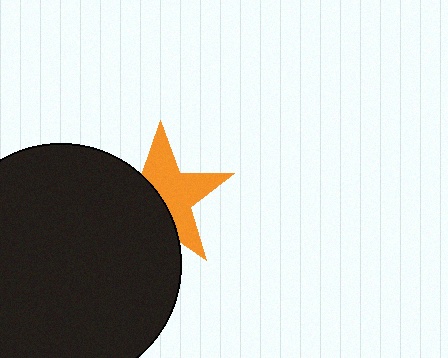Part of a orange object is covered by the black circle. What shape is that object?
It is a star.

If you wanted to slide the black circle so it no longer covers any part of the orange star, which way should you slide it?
Slide it left — that is the most direct way to separate the two shapes.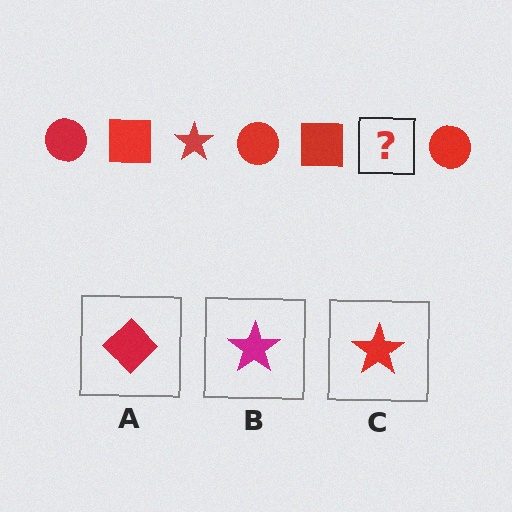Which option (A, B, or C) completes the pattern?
C.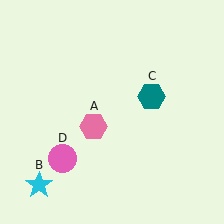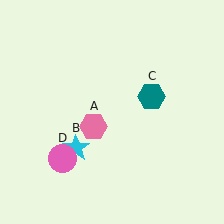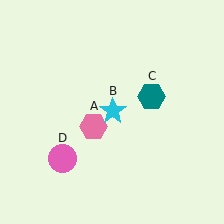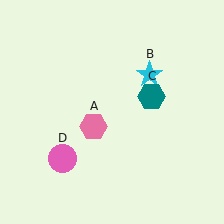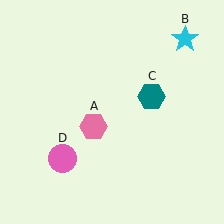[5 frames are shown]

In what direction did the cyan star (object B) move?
The cyan star (object B) moved up and to the right.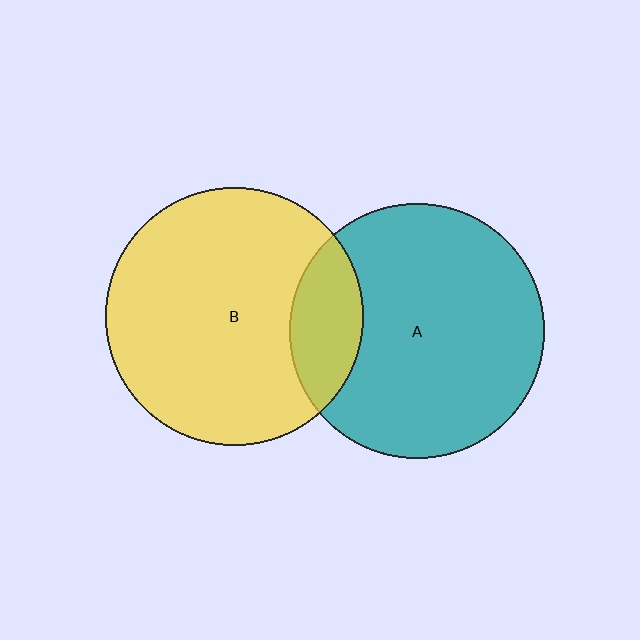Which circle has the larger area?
Circle B (yellow).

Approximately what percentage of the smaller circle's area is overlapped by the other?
Approximately 20%.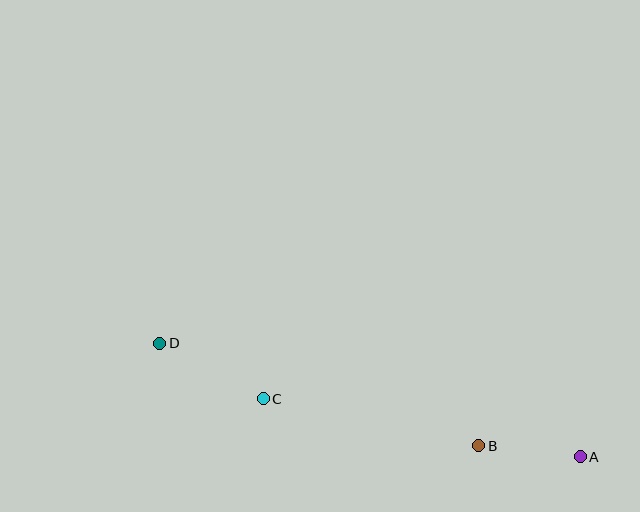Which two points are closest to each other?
Points A and B are closest to each other.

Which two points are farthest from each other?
Points A and D are farthest from each other.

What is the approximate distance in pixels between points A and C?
The distance between A and C is approximately 323 pixels.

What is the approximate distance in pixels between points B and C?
The distance between B and C is approximately 220 pixels.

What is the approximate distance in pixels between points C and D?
The distance between C and D is approximately 117 pixels.